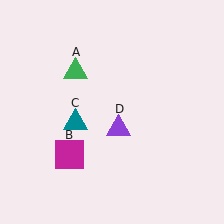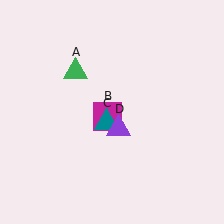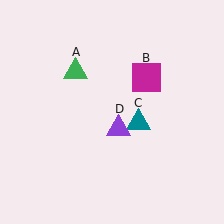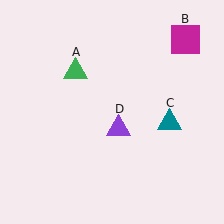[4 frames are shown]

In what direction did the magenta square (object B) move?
The magenta square (object B) moved up and to the right.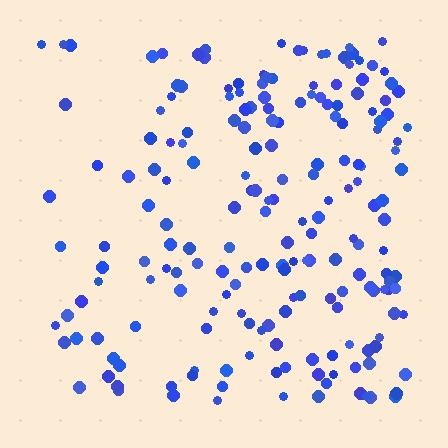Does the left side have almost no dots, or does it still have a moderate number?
Still a moderate number, just noticeably fewer than the right.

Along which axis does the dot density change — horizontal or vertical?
Horizontal.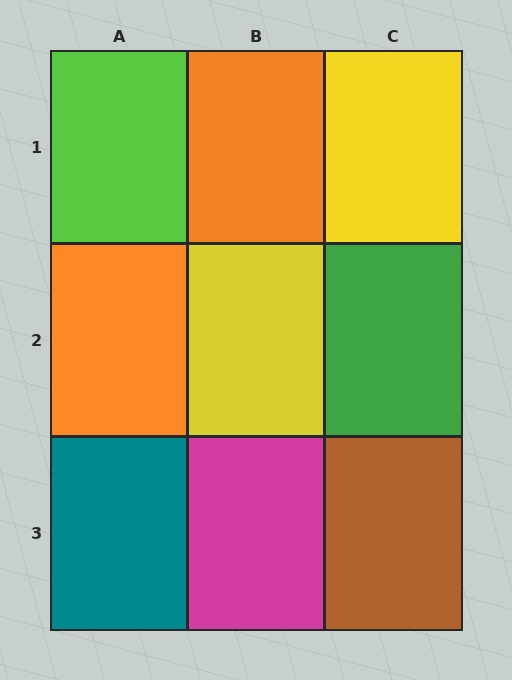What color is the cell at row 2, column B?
Yellow.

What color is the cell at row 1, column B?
Orange.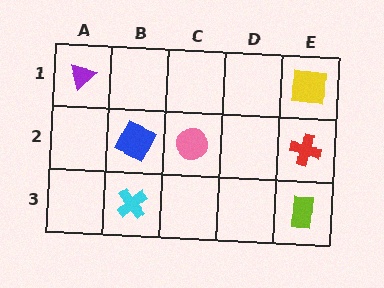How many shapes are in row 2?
3 shapes.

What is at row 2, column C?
A pink circle.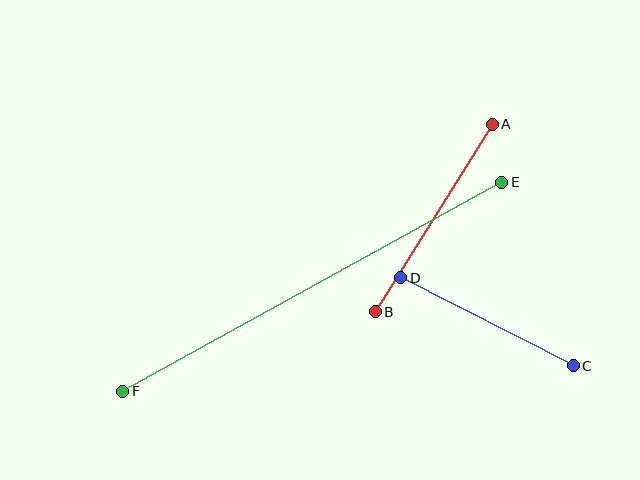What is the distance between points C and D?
The distance is approximately 194 pixels.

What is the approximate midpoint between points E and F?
The midpoint is at approximately (312, 287) pixels.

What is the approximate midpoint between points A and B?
The midpoint is at approximately (434, 218) pixels.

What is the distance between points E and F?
The distance is approximately 433 pixels.